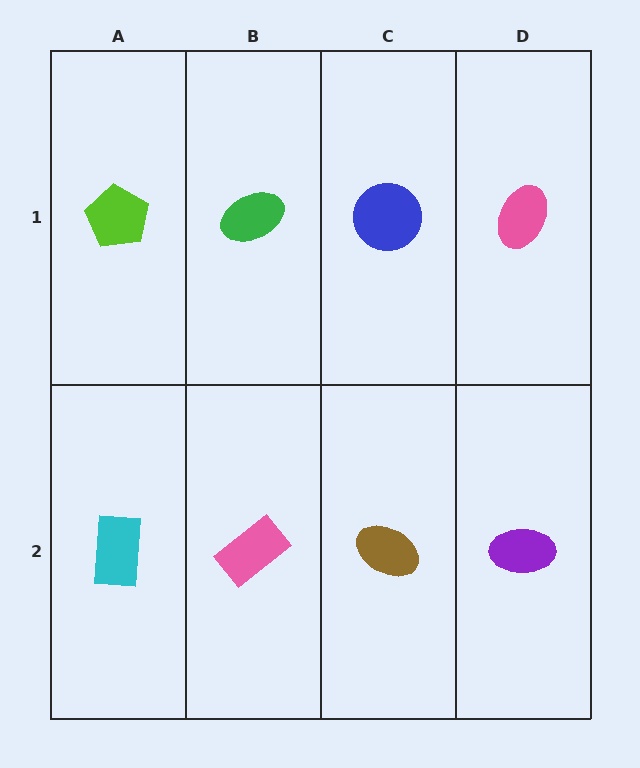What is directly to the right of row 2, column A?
A pink rectangle.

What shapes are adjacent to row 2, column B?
A green ellipse (row 1, column B), a cyan rectangle (row 2, column A), a brown ellipse (row 2, column C).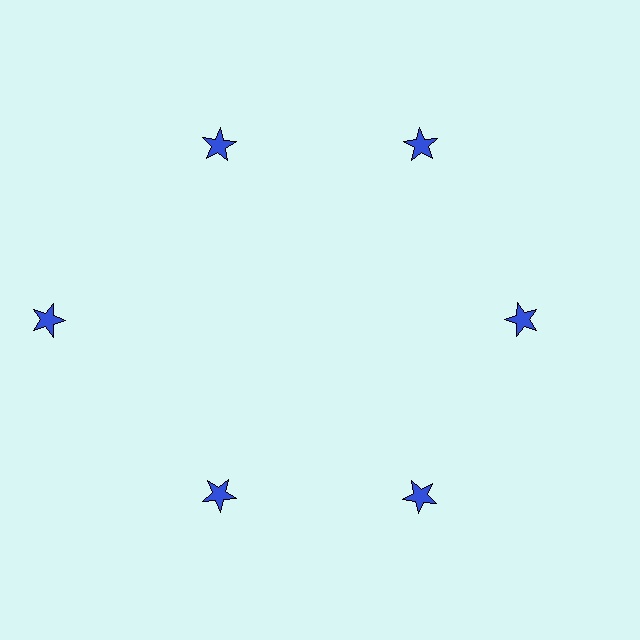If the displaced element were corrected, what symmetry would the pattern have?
It would have 6-fold rotational symmetry — the pattern would map onto itself every 60 degrees.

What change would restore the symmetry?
The symmetry would be restored by moving it inward, back onto the ring so that all 6 stars sit at equal angles and equal distance from the center.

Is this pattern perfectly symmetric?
No. The 6 blue stars are arranged in a ring, but one element near the 9 o'clock position is pushed outward from the center, breaking the 6-fold rotational symmetry.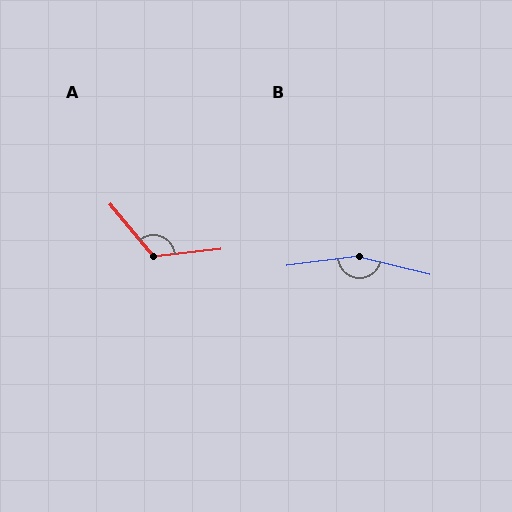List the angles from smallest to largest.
A (123°), B (159°).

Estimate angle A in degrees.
Approximately 123 degrees.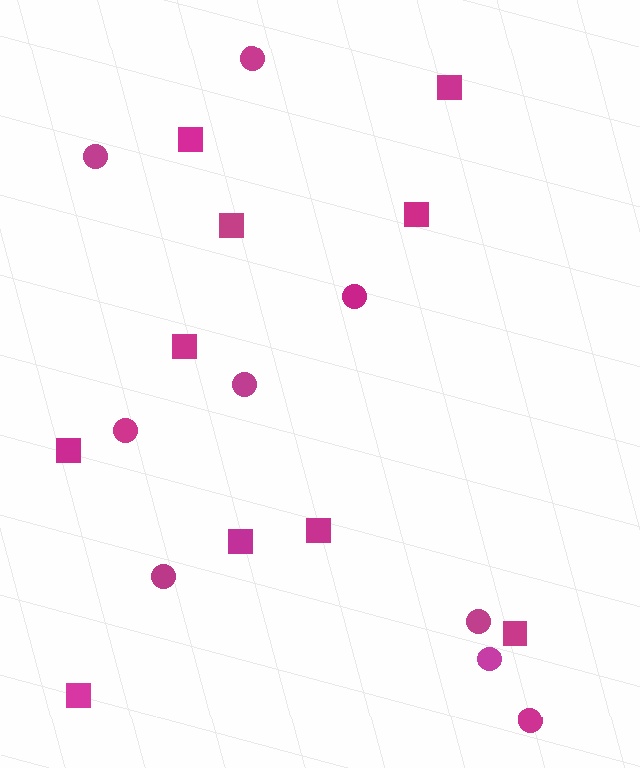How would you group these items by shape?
There are 2 groups: one group of squares (10) and one group of circles (9).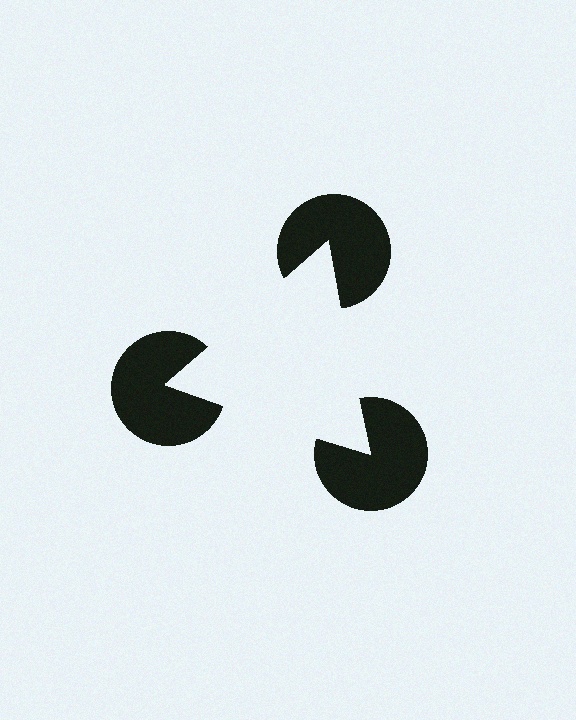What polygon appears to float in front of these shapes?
An illusory triangle — its edges are inferred from the aligned wedge cuts in the pac-man discs, not physically drawn.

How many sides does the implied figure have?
3 sides.